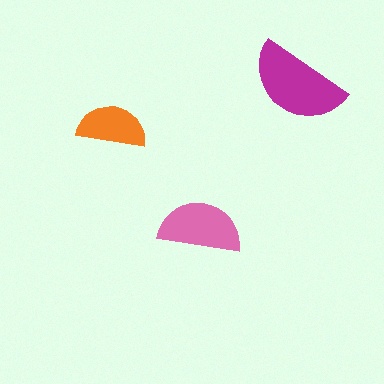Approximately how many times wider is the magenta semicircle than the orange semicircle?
About 1.5 times wider.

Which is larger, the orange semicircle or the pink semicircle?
The pink one.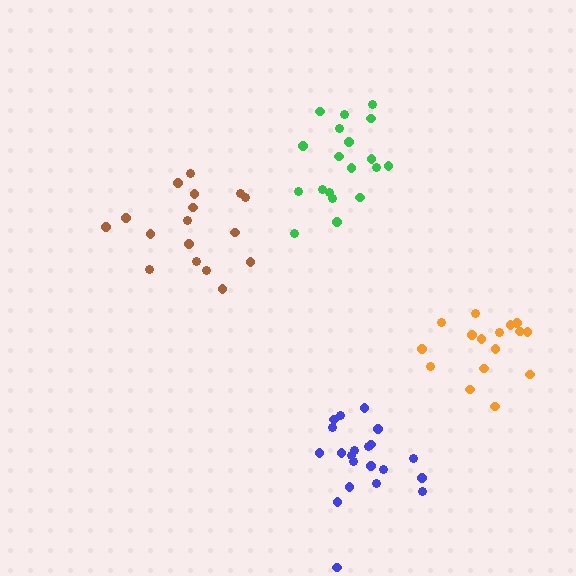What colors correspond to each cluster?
The clusters are colored: blue, brown, orange, green.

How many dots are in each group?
Group 1: 21 dots, Group 2: 17 dots, Group 3: 16 dots, Group 4: 19 dots (73 total).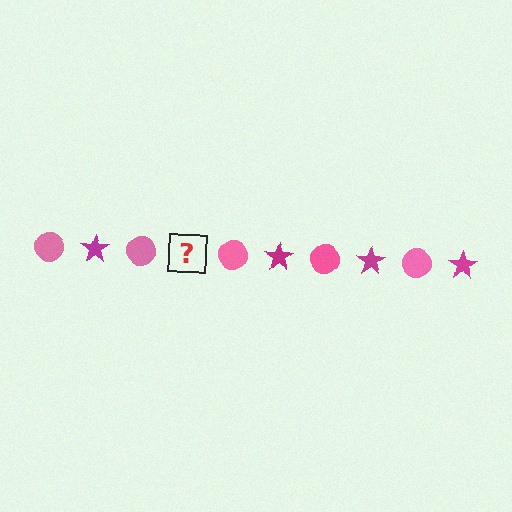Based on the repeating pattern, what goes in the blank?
The blank should be a magenta star.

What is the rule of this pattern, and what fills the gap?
The rule is that the pattern alternates between pink circle and magenta star. The gap should be filled with a magenta star.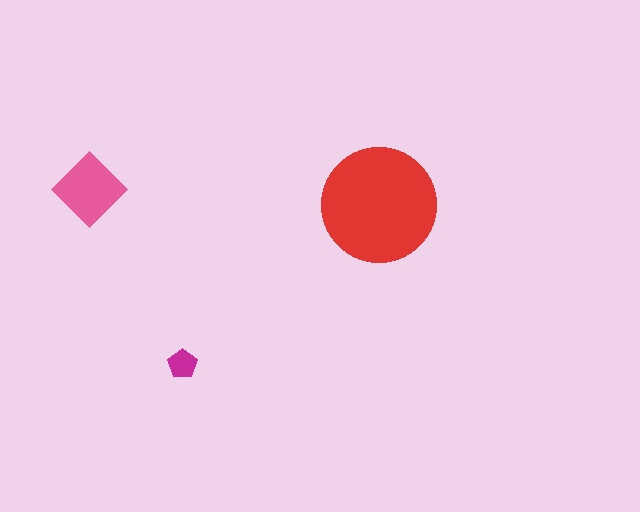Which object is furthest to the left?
The pink diamond is leftmost.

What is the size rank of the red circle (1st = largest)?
1st.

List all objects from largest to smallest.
The red circle, the pink diamond, the magenta pentagon.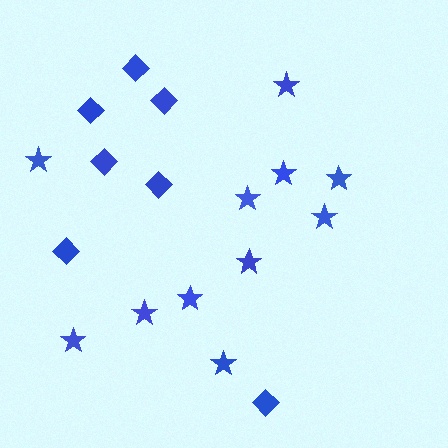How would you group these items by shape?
There are 2 groups: one group of stars (11) and one group of diamonds (7).